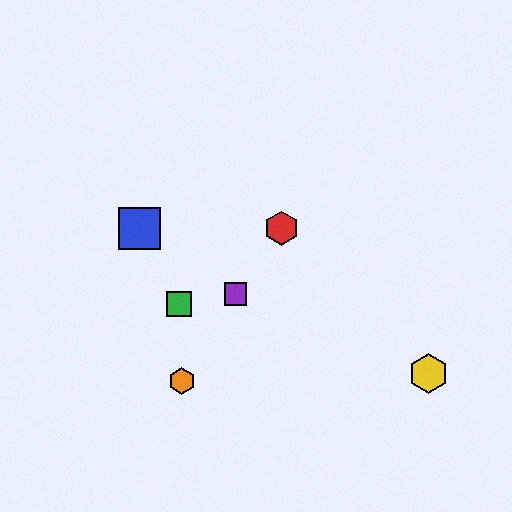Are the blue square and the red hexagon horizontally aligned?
Yes, both are at y≈228.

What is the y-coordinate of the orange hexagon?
The orange hexagon is at y≈381.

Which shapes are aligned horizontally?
The red hexagon, the blue square are aligned horizontally.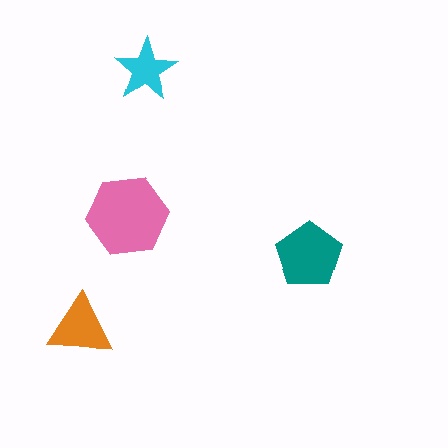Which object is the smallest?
The cyan star.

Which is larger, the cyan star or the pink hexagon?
The pink hexagon.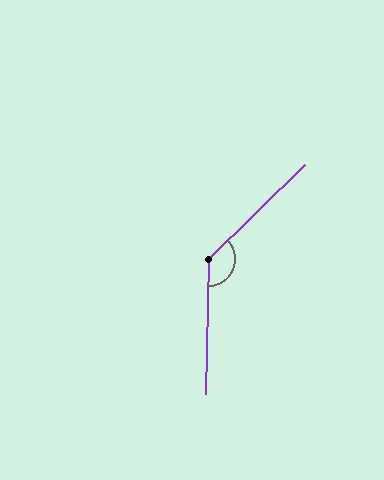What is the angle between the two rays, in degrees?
Approximately 136 degrees.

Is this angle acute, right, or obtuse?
It is obtuse.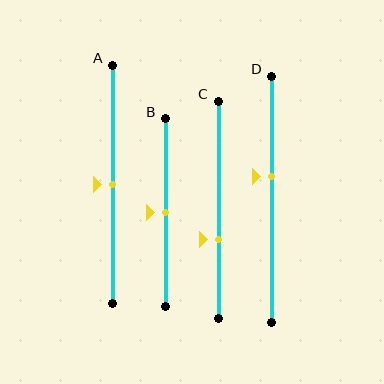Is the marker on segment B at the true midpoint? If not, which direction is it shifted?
Yes, the marker on segment B is at the true midpoint.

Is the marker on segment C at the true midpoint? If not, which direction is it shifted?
No, the marker on segment C is shifted downward by about 14% of the segment length.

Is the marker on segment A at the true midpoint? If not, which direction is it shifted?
Yes, the marker on segment A is at the true midpoint.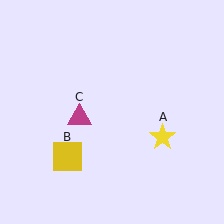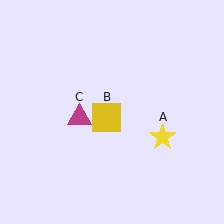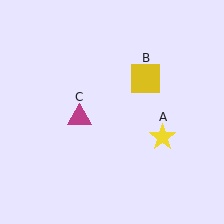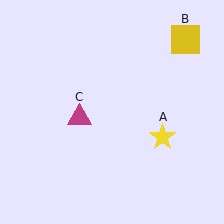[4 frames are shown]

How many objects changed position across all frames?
1 object changed position: yellow square (object B).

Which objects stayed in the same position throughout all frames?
Yellow star (object A) and magenta triangle (object C) remained stationary.